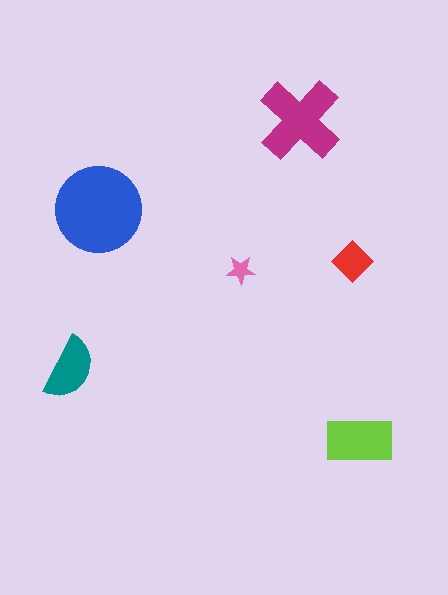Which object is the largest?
The blue circle.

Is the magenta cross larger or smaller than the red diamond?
Larger.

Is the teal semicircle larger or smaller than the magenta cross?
Smaller.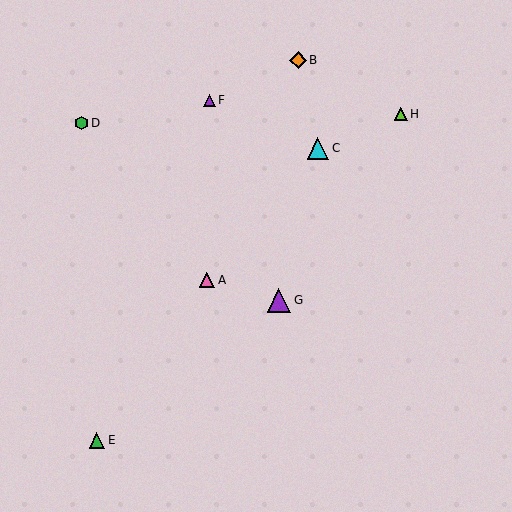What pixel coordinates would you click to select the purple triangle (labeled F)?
Click at (209, 100) to select the purple triangle F.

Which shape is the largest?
The purple triangle (labeled G) is the largest.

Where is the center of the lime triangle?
The center of the lime triangle is at (401, 114).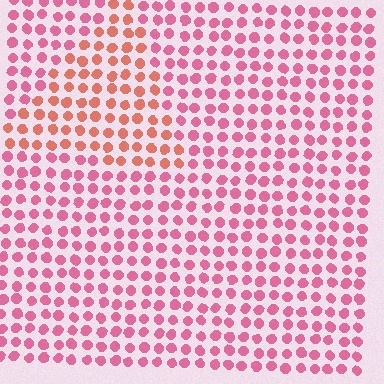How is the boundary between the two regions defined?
The boundary is defined purely by a slight shift in hue (about 32 degrees). Spacing, size, and orientation are identical on both sides.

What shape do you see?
I see a triangle.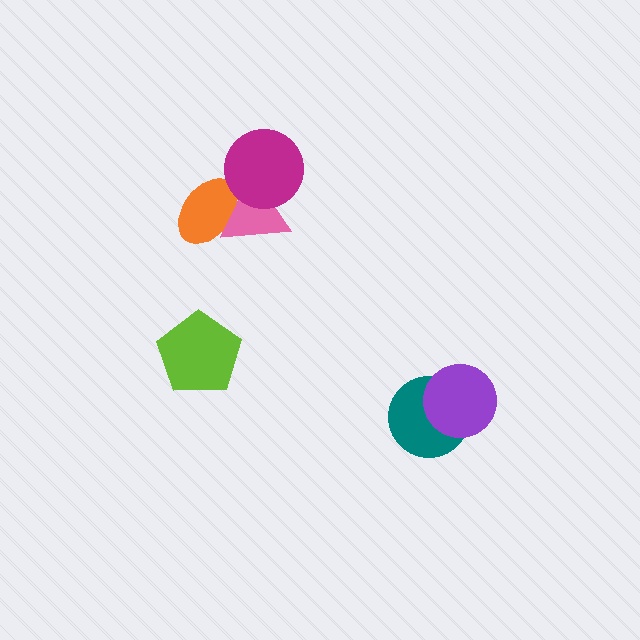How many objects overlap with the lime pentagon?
0 objects overlap with the lime pentagon.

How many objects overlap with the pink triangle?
2 objects overlap with the pink triangle.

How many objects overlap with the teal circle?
1 object overlaps with the teal circle.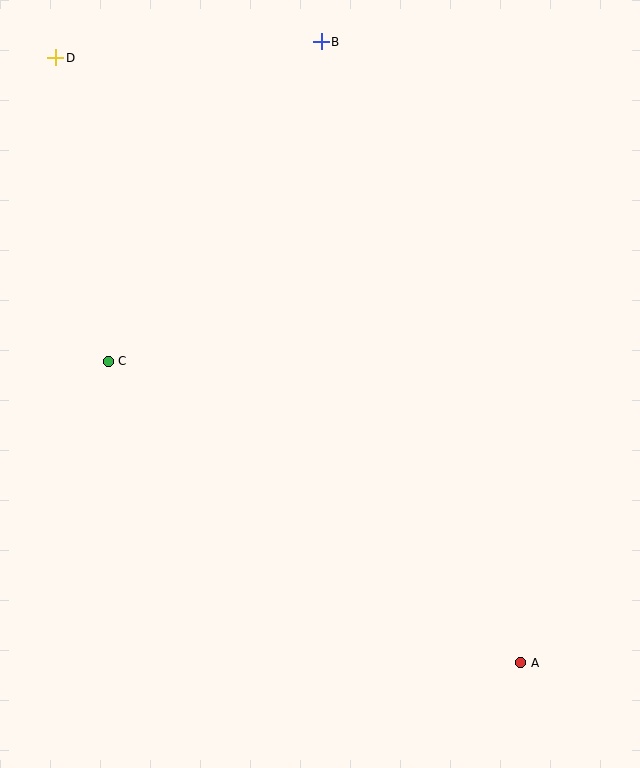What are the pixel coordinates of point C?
Point C is at (108, 361).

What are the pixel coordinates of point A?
Point A is at (521, 663).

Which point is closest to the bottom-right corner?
Point A is closest to the bottom-right corner.